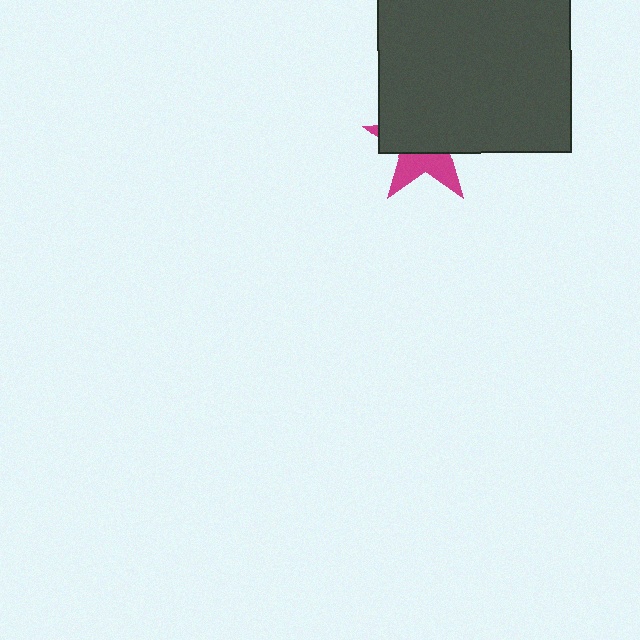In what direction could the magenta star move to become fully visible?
The magenta star could move down. That would shift it out from behind the dark gray square entirely.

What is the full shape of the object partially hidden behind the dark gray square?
The partially hidden object is a magenta star.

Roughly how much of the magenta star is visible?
A small part of it is visible (roughly 37%).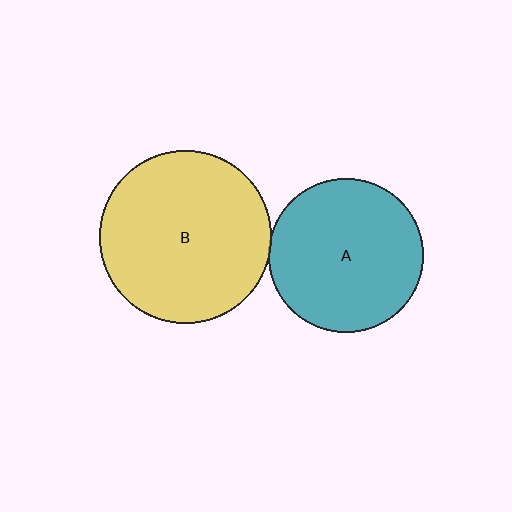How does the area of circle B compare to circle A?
Approximately 1.2 times.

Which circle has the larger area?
Circle B (yellow).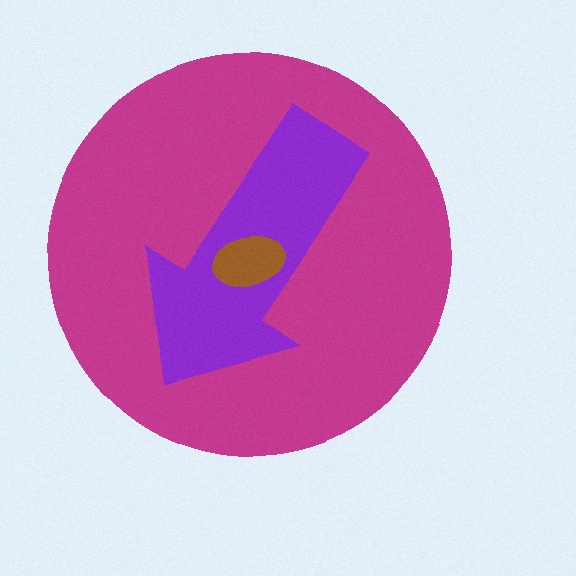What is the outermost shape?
The magenta circle.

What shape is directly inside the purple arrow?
The brown ellipse.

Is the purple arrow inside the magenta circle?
Yes.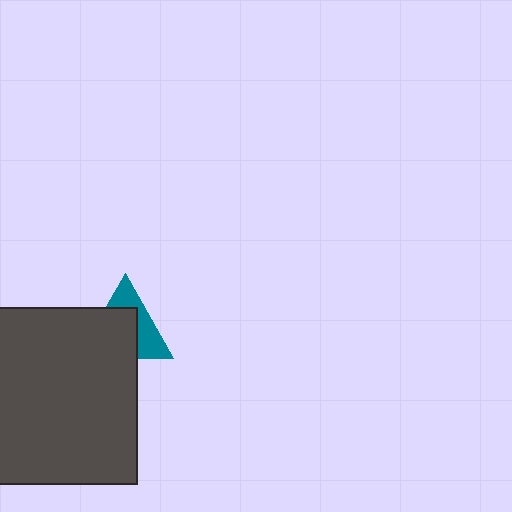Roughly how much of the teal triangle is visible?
A small part of it is visible (roughly 43%).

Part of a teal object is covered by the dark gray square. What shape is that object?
It is a triangle.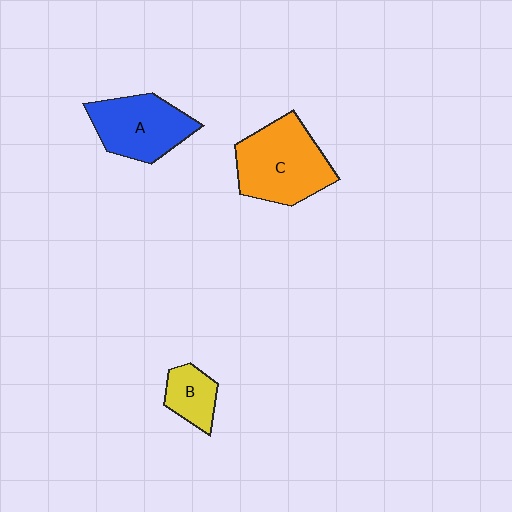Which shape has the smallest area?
Shape B (yellow).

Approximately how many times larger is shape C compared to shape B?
Approximately 2.5 times.